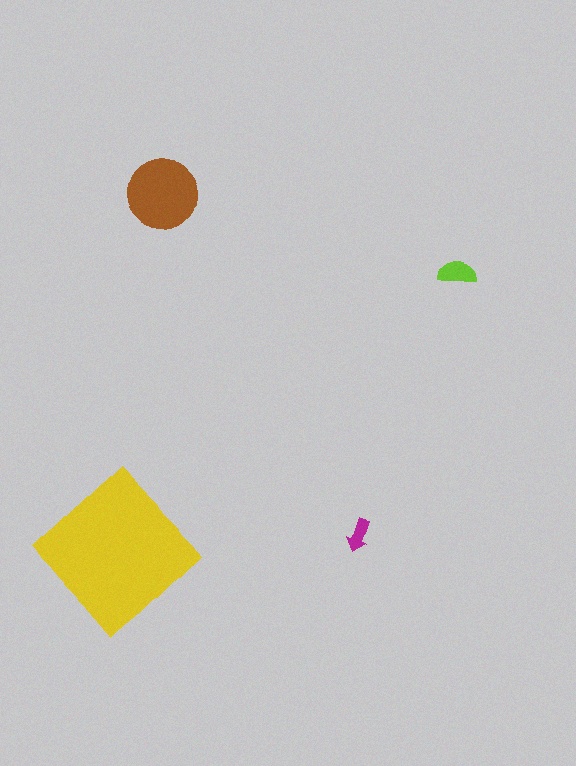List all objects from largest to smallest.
The yellow diamond, the brown circle, the lime semicircle, the magenta arrow.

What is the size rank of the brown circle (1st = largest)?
2nd.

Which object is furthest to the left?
The yellow diamond is leftmost.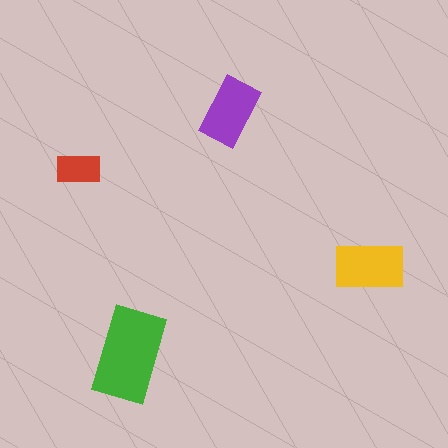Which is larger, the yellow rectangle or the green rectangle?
The green one.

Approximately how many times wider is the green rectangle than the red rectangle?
About 2 times wider.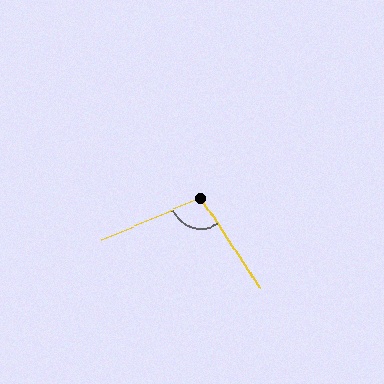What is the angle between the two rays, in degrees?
Approximately 100 degrees.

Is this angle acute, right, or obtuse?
It is obtuse.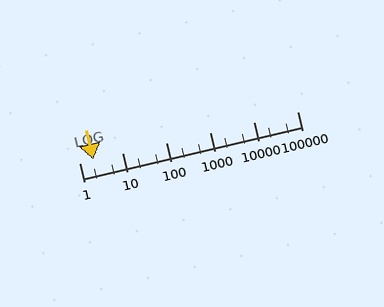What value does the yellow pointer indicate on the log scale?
The pointer indicates approximately 2.1.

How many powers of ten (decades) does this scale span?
The scale spans 5 decades, from 1 to 100000.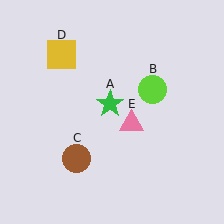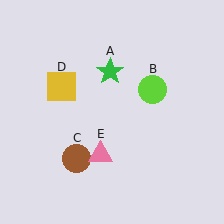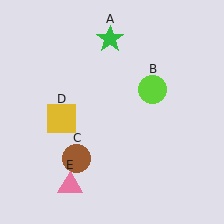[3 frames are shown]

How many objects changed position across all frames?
3 objects changed position: green star (object A), yellow square (object D), pink triangle (object E).